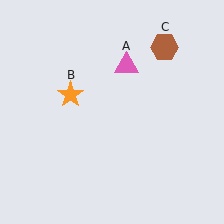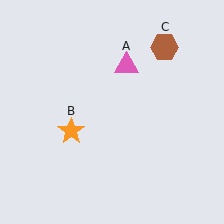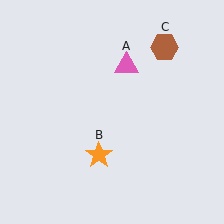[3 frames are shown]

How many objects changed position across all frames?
1 object changed position: orange star (object B).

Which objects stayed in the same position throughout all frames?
Pink triangle (object A) and brown hexagon (object C) remained stationary.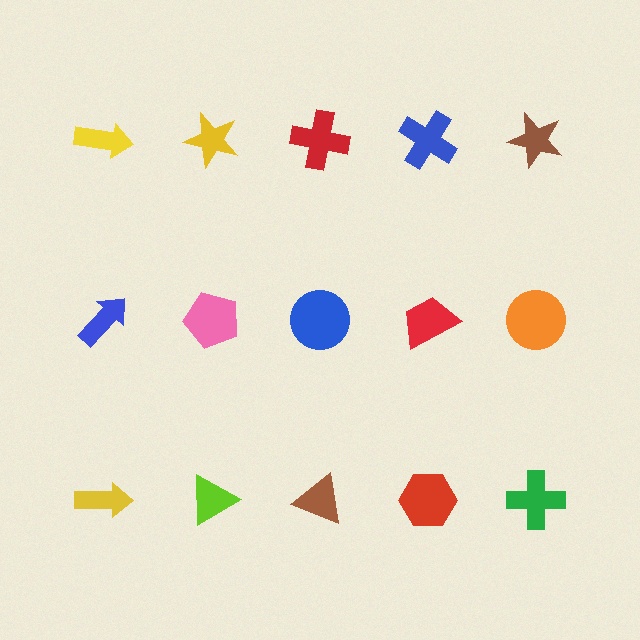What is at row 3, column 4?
A red hexagon.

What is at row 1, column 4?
A blue cross.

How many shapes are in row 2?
5 shapes.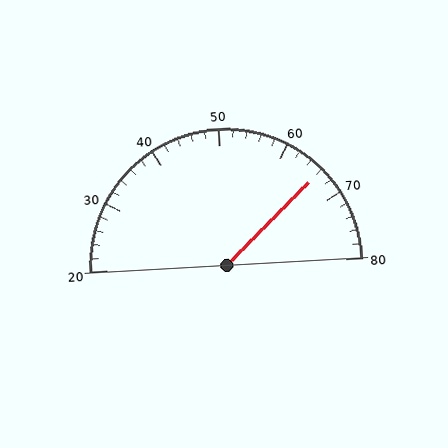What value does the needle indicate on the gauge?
The needle indicates approximately 66.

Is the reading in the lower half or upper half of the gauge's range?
The reading is in the upper half of the range (20 to 80).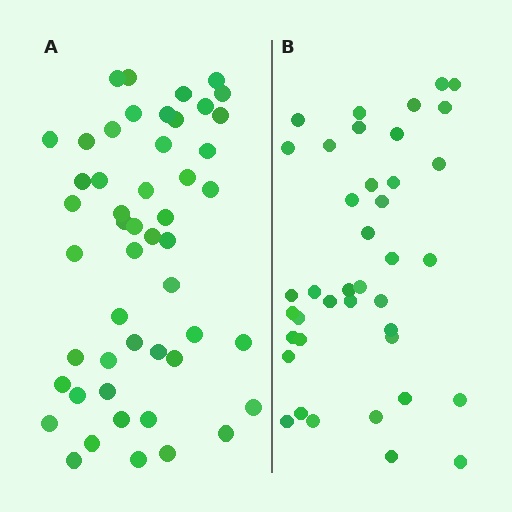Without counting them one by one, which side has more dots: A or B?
Region A (the left region) has more dots.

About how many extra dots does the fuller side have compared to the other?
Region A has roughly 10 or so more dots than region B.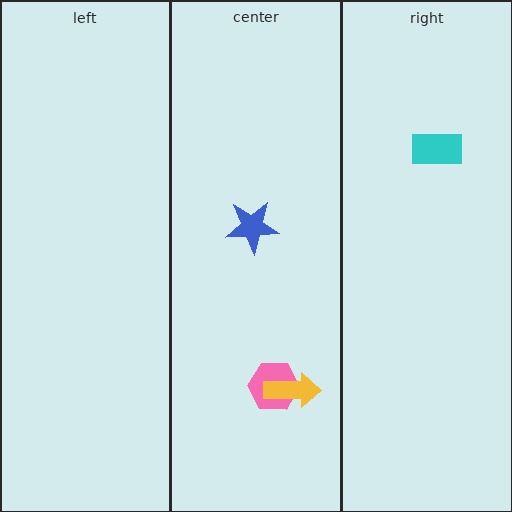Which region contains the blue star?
The center region.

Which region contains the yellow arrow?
The center region.